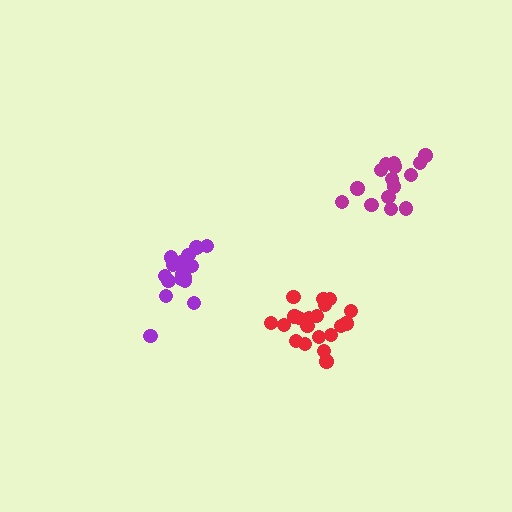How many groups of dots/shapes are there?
There are 3 groups.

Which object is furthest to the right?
The magenta cluster is rightmost.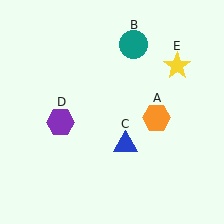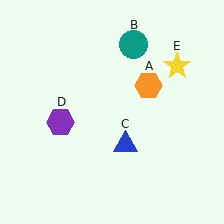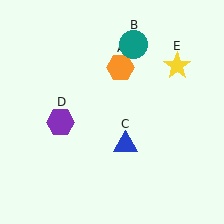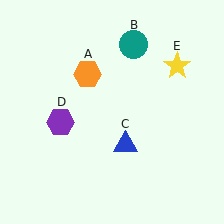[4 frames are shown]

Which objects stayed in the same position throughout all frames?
Teal circle (object B) and blue triangle (object C) and purple hexagon (object D) and yellow star (object E) remained stationary.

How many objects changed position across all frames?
1 object changed position: orange hexagon (object A).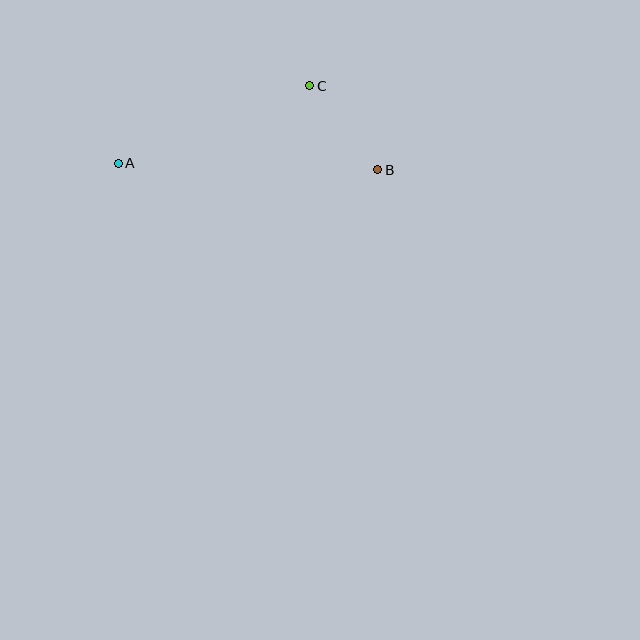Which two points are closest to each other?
Points B and C are closest to each other.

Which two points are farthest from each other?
Points A and B are farthest from each other.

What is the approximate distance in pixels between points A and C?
The distance between A and C is approximately 207 pixels.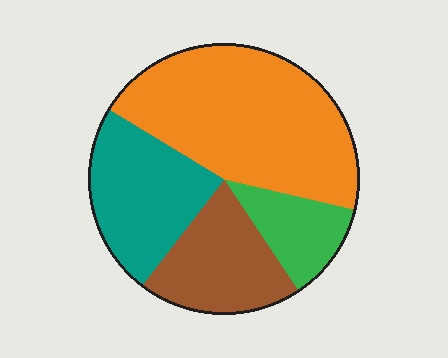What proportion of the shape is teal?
Teal takes up less than a quarter of the shape.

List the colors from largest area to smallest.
From largest to smallest: orange, teal, brown, green.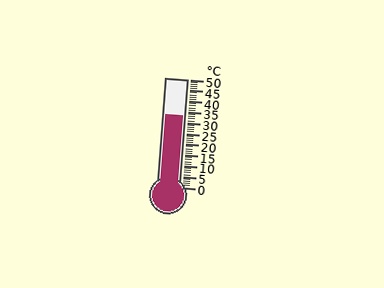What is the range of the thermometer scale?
The thermometer scale ranges from 0°C to 50°C.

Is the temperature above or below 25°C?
The temperature is above 25°C.